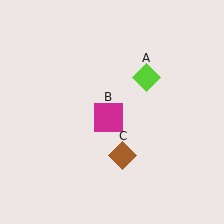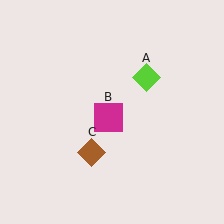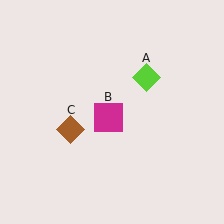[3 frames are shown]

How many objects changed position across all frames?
1 object changed position: brown diamond (object C).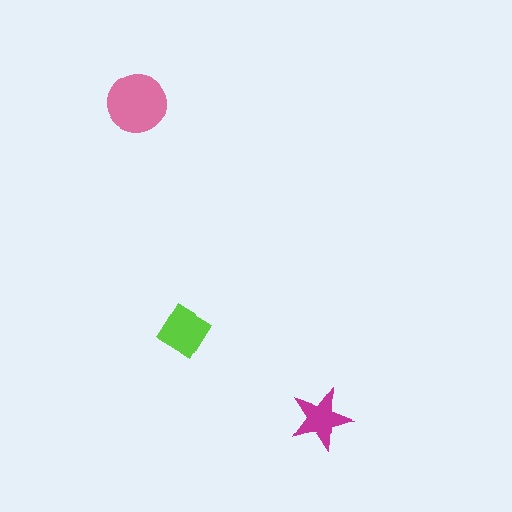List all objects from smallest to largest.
The magenta star, the lime diamond, the pink circle.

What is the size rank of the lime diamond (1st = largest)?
2nd.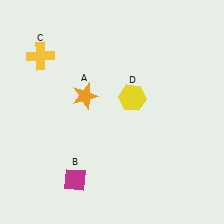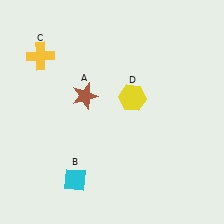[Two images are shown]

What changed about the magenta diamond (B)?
In Image 1, B is magenta. In Image 2, it changed to cyan.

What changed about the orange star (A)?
In Image 1, A is orange. In Image 2, it changed to brown.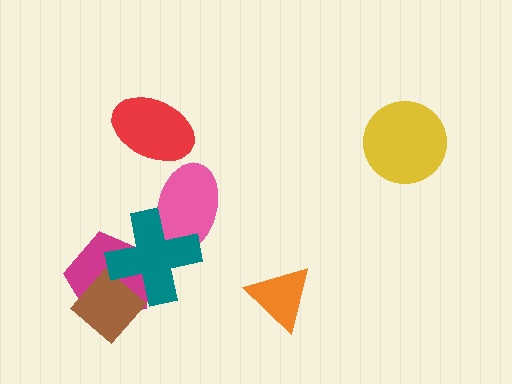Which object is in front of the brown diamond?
The teal cross is in front of the brown diamond.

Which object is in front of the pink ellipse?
The teal cross is in front of the pink ellipse.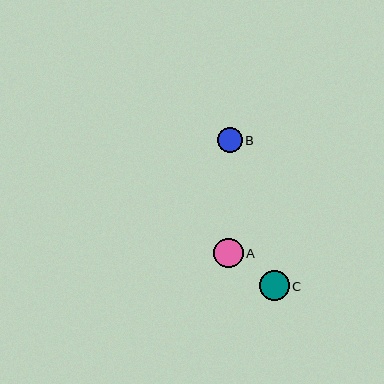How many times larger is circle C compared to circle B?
Circle C is approximately 1.2 times the size of circle B.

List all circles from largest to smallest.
From largest to smallest: C, A, B.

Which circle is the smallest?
Circle B is the smallest with a size of approximately 24 pixels.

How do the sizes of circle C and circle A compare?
Circle C and circle A are approximately the same size.